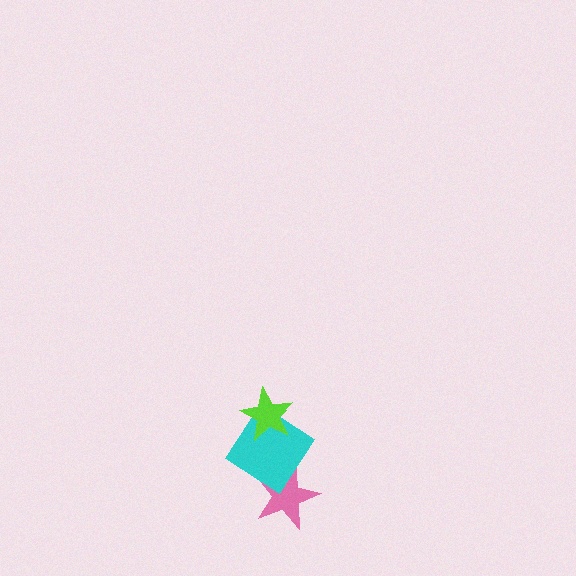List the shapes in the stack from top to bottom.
From top to bottom: the lime star, the cyan diamond, the pink star.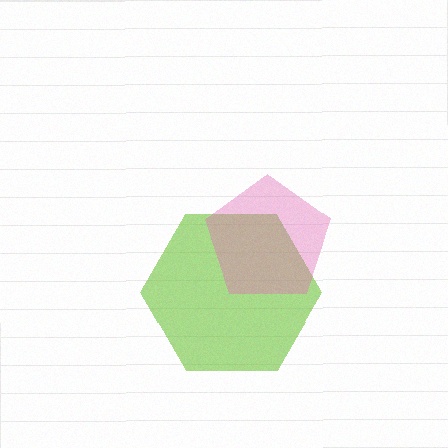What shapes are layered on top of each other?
The layered shapes are: a lime hexagon, a pink pentagon.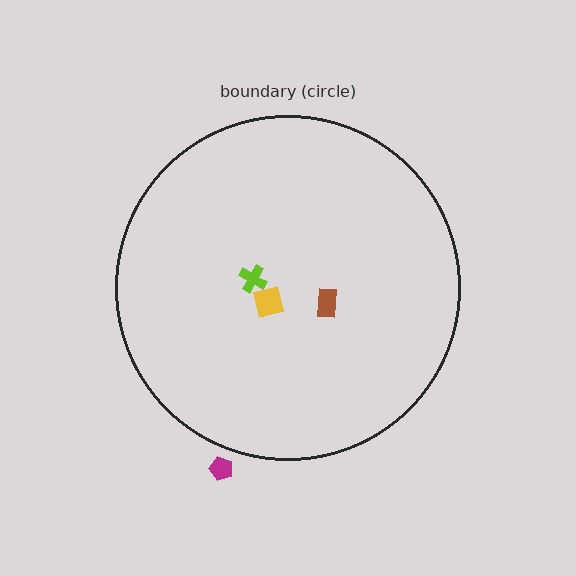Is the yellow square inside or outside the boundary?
Inside.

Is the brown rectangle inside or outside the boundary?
Inside.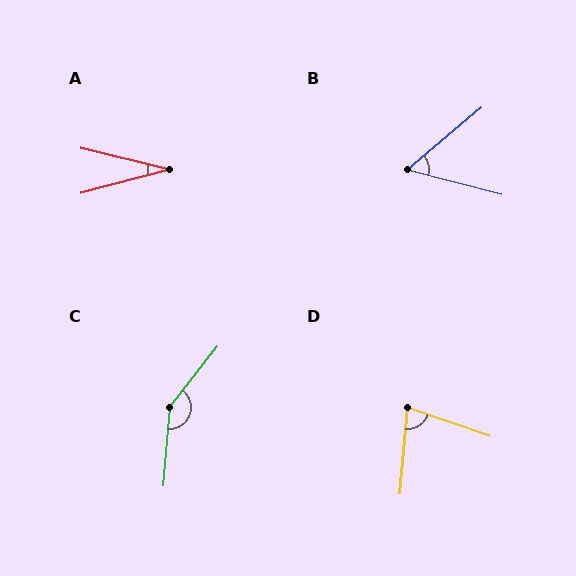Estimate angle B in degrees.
Approximately 55 degrees.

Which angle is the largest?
C, at approximately 147 degrees.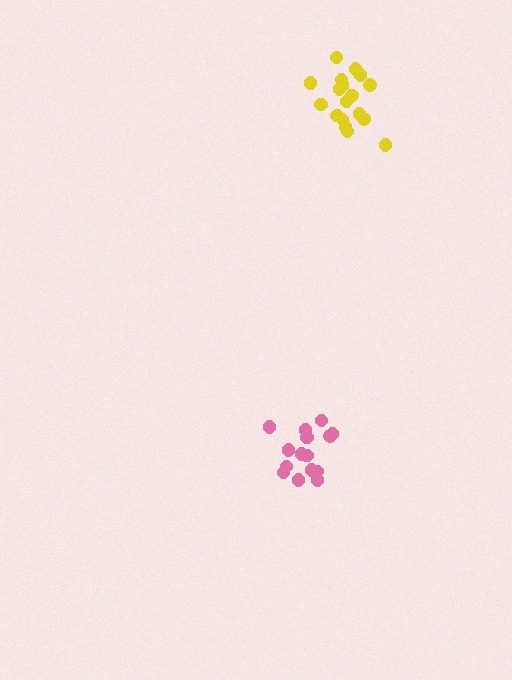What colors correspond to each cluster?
The clusters are colored: pink, yellow.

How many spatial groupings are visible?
There are 2 spatial groupings.